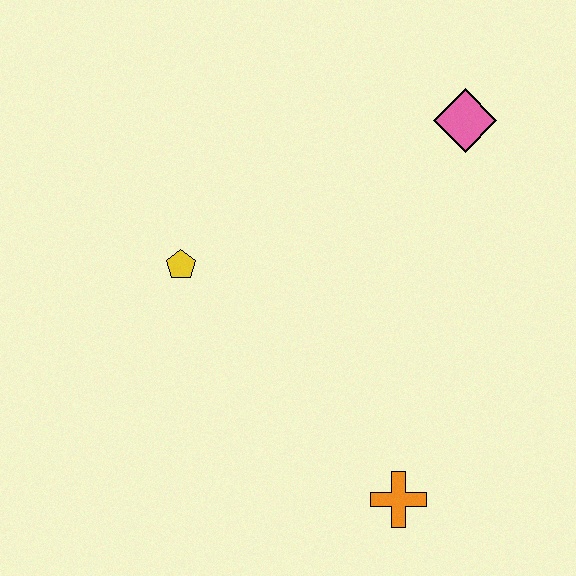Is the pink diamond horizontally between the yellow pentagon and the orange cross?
No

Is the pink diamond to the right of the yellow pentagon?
Yes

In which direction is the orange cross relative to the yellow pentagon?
The orange cross is below the yellow pentagon.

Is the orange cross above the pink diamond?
No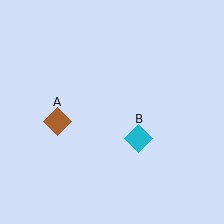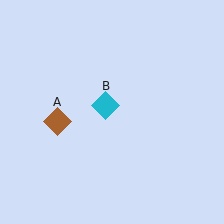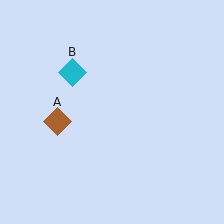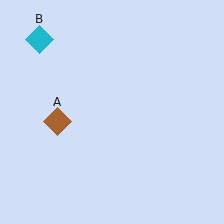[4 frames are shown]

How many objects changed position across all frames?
1 object changed position: cyan diamond (object B).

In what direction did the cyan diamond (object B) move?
The cyan diamond (object B) moved up and to the left.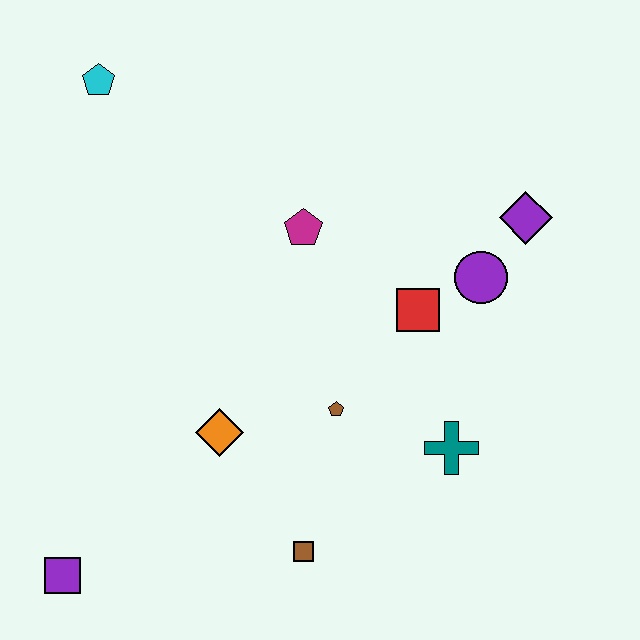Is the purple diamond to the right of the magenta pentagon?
Yes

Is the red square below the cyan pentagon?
Yes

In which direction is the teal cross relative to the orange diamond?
The teal cross is to the right of the orange diamond.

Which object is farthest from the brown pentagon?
The cyan pentagon is farthest from the brown pentagon.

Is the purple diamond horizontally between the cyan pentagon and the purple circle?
No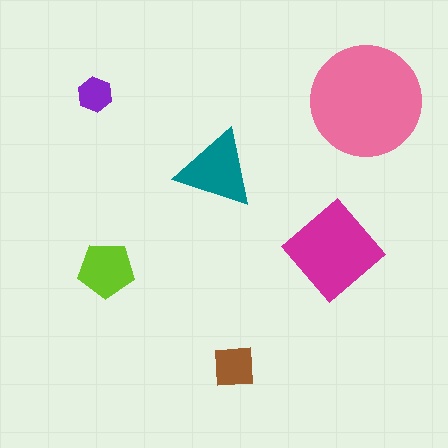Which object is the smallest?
The purple hexagon.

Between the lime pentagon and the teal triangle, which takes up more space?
The teal triangle.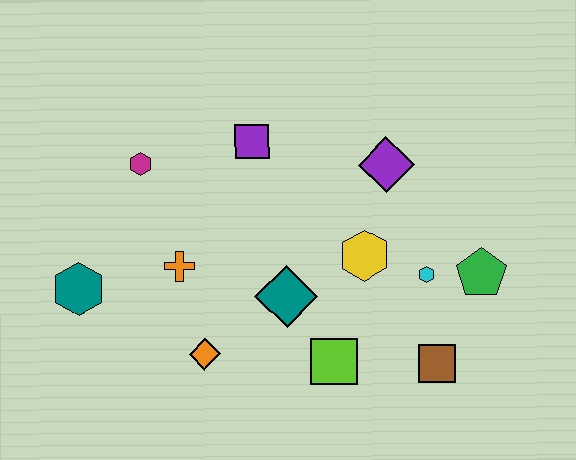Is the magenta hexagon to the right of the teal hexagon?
Yes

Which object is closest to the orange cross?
The orange diamond is closest to the orange cross.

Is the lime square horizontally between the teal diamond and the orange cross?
No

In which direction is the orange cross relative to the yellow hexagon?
The orange cross is to the left of the yellow hexagon.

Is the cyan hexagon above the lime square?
Yes